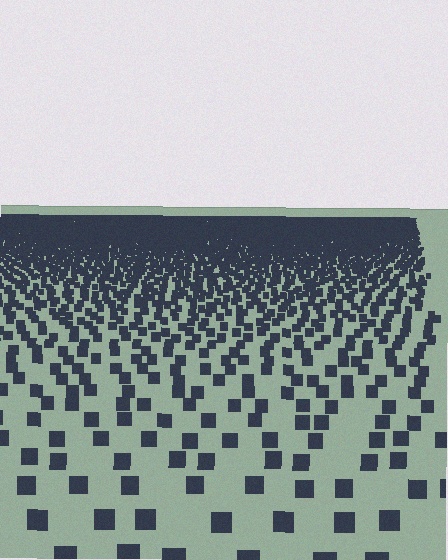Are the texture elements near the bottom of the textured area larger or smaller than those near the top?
Larger. Near the bottom, elements are closer to the viewer and appear at a bigger on-screen size.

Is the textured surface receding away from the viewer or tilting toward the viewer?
The surface is receding away from the viewer. Texture elements get smaller and denser toward the top.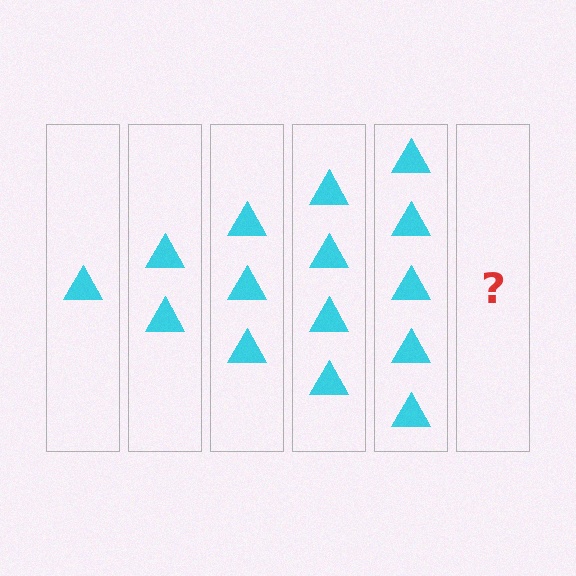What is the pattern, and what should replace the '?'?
The pattern is that each step adds one more triangle. The '?' should be 6 triangles.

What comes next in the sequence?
The next element should be 6 triangles.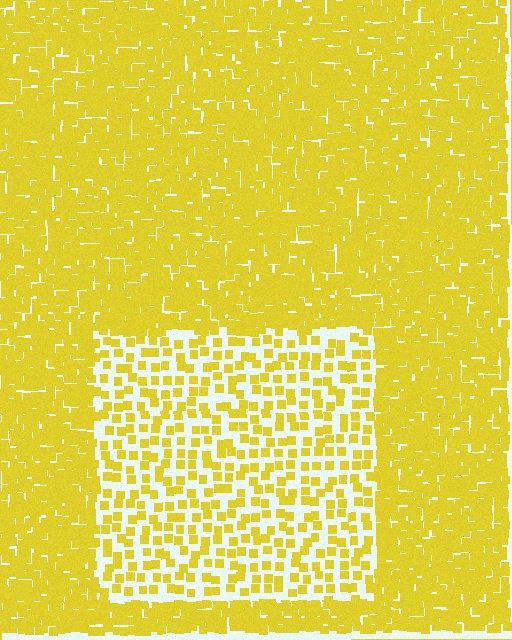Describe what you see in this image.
The image contains small yellow elements arranged at two different densities. A rectangle-shaped region is visible where the elements are less densely packed than the surrounding area.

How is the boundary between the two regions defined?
The boundary is defined by a change in element density (approximately 2.5x ratio). All elements are the same color, size, and shape.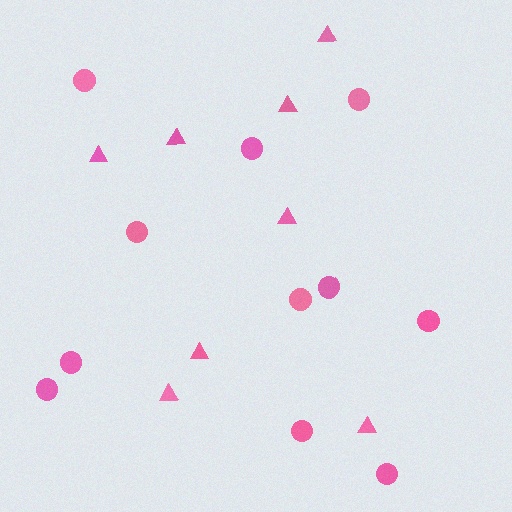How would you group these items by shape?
There are 2 groups: one group of triangles (8) and one group of circles (11).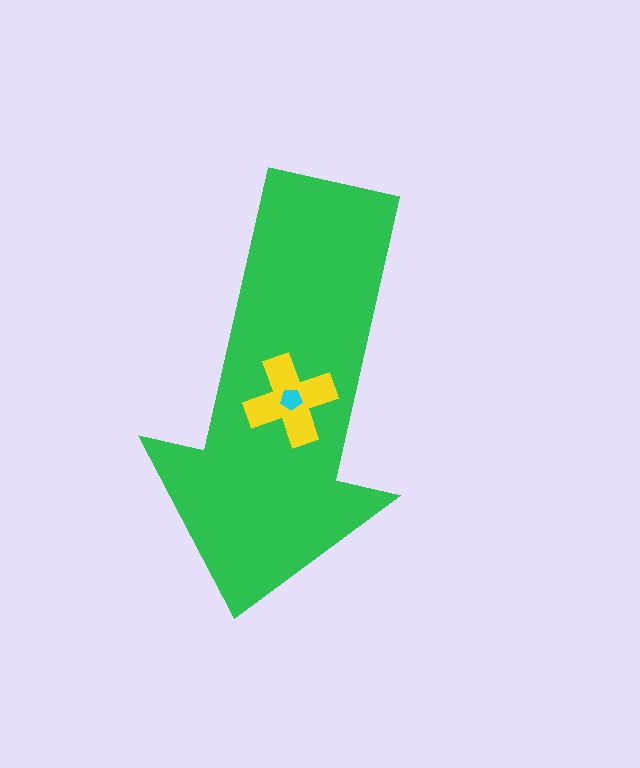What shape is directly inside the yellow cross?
The cyan pentagon.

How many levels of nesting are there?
3.